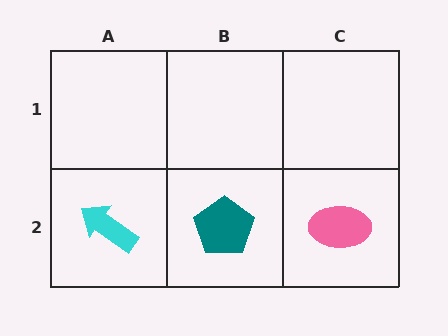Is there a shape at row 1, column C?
No, that cell is empty.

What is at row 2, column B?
A teal pentagon.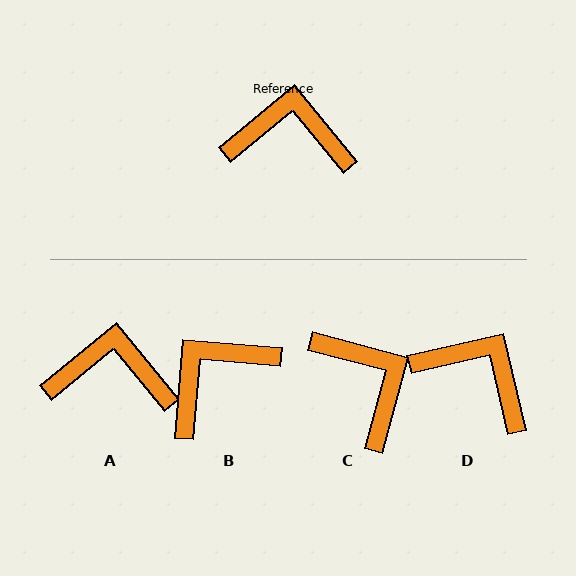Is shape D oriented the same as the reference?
No, it is off by about 27 degrees.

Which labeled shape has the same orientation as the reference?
A.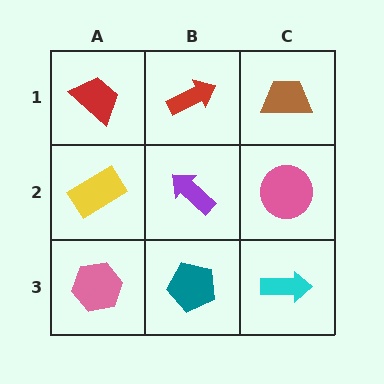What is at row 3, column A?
A pink hexagon.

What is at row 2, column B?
A purple arrow.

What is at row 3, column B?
A teal pentagon.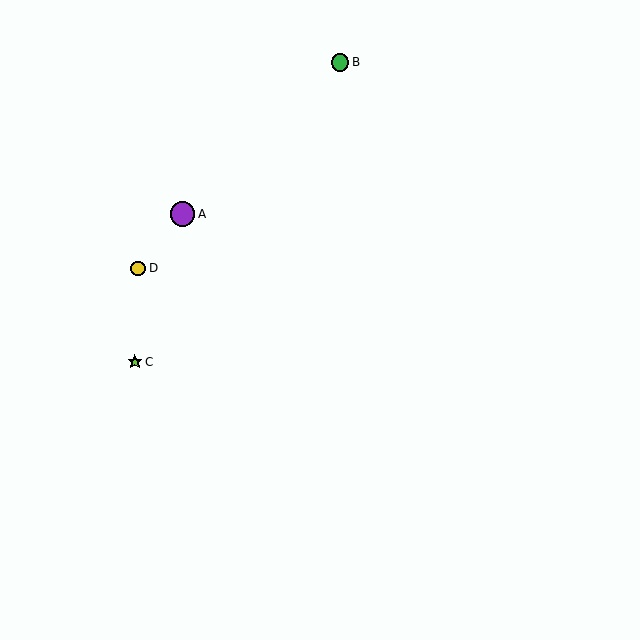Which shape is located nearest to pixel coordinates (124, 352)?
The lime star (labeled C) at (135, 362) is nearest to that location.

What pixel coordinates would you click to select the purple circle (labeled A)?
Click at (183, 214) to select the purple circle A.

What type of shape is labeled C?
Shape C is a lime star.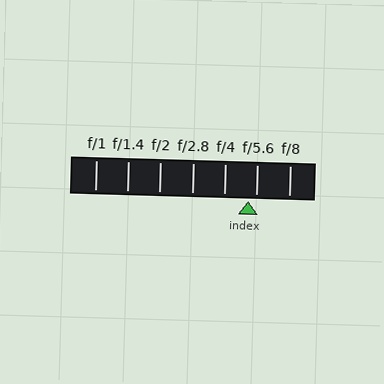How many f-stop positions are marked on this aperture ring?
There are 7 f-stop positions marked.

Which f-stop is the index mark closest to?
The index mark is closest to f/5.6.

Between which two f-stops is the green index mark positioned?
The index mark is between f/4 and f/5.6.